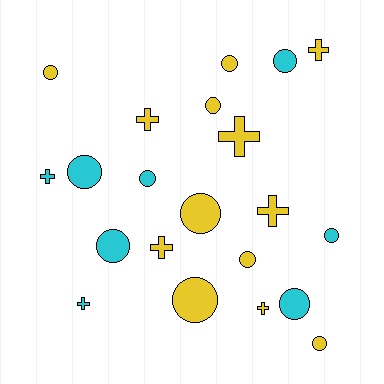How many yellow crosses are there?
There are 6 yellow crosses.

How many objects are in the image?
There are 21 objects.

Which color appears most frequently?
Yellow, with 13 objects.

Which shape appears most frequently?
Circle, with 13 objects.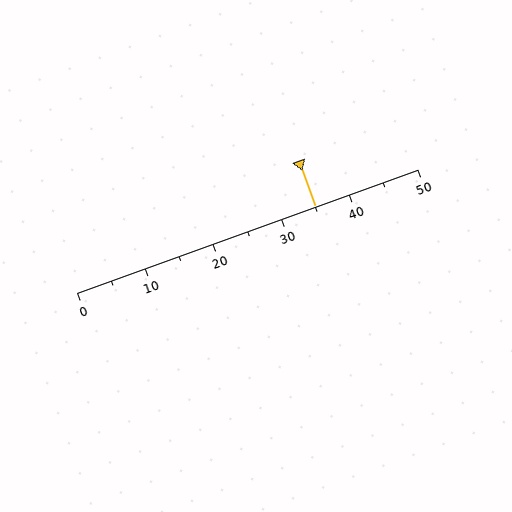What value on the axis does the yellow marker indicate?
The marker indicates approximately 35.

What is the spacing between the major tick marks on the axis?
The major ticks are spaced 10 apart.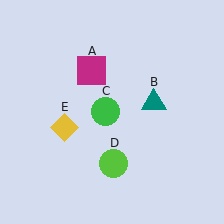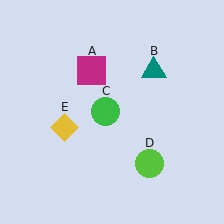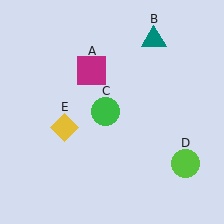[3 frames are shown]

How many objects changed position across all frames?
2 objects changed position: teal triangle (object B), lime circle (object D).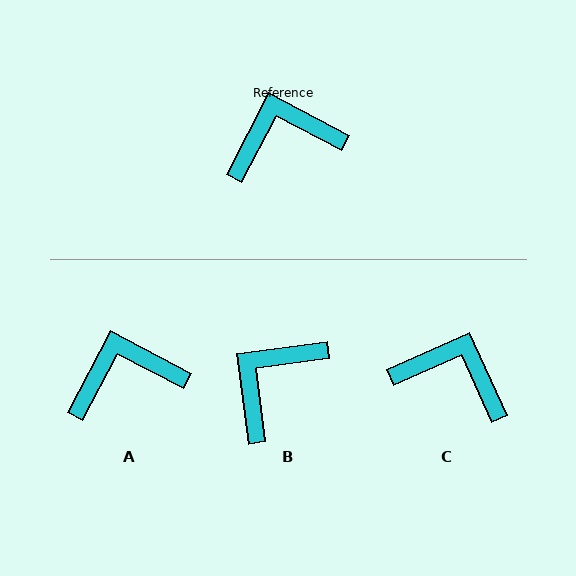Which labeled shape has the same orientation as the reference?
A.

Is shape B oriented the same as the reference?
No, it is off by about 35 degrees.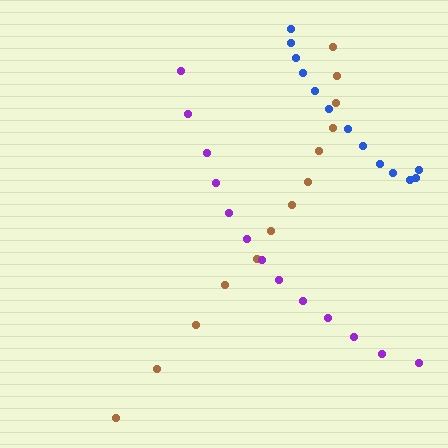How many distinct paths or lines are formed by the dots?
There are 3 distinct paths.